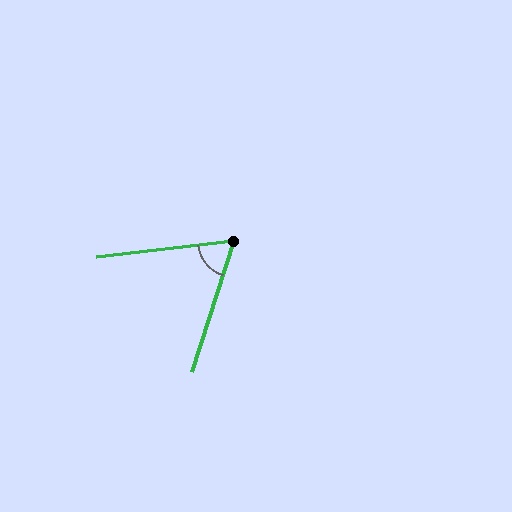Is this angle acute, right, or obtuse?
It is acute.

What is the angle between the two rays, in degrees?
Approximately 65 degrees.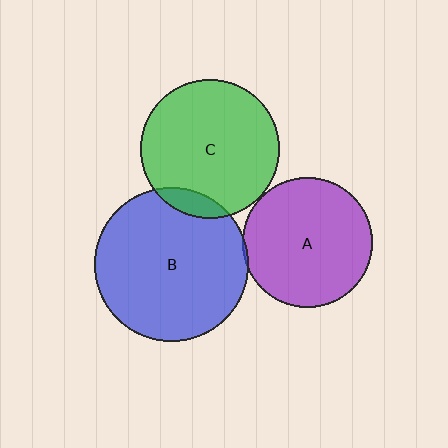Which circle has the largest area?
Circle B (blue).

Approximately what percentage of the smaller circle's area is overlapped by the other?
Approximately 5%.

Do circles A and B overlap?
Yes.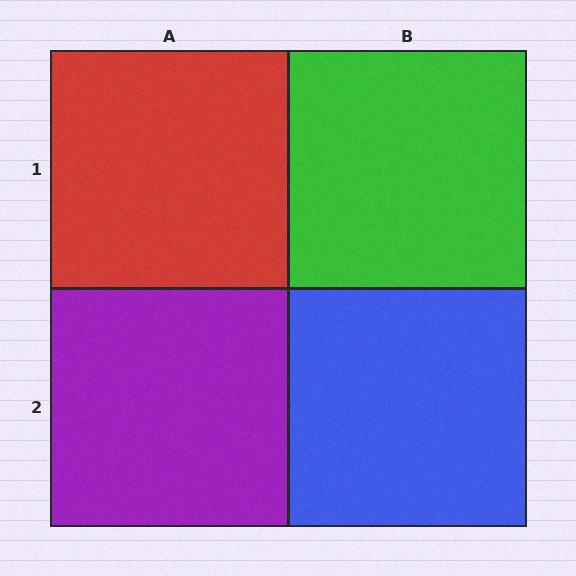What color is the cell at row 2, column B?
Blue.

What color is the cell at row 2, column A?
Purple.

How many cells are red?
1 cell is red.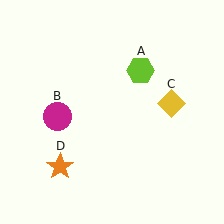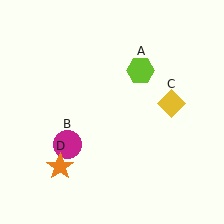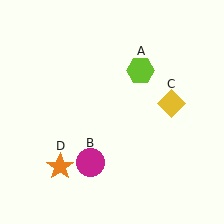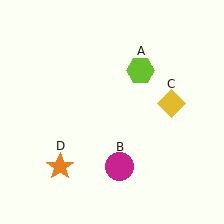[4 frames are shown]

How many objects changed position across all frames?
1 object changed position: magenta circle (object B).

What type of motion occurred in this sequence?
The magenta circle (object B) rotated counterclockwise around the center of the scene.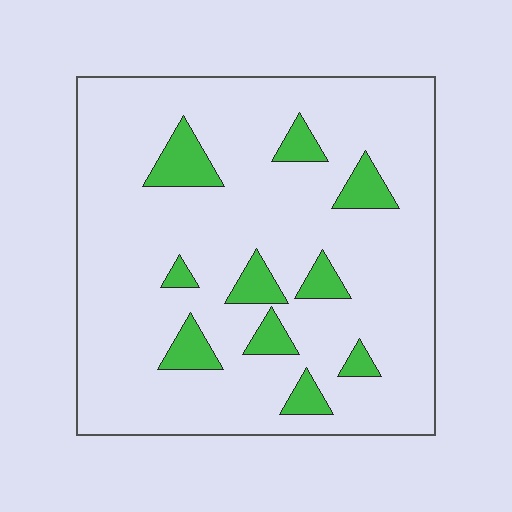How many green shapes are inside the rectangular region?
10.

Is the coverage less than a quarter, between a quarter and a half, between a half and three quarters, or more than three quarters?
Less than a quarter.